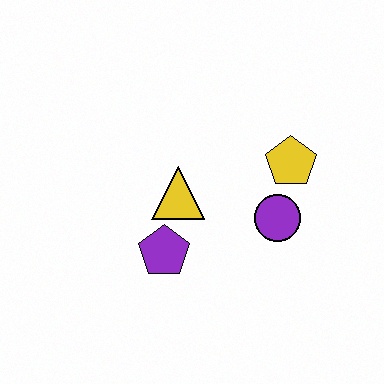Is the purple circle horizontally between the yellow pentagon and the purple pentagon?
Yes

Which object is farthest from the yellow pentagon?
The purple pentagon is farthest from the yellow pentagon.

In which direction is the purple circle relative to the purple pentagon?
The purple circle is to the right of the purple pentagon.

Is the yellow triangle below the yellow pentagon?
Yes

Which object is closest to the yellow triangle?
The purple pentagon is closest to the yellow triangle.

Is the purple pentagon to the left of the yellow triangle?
Yes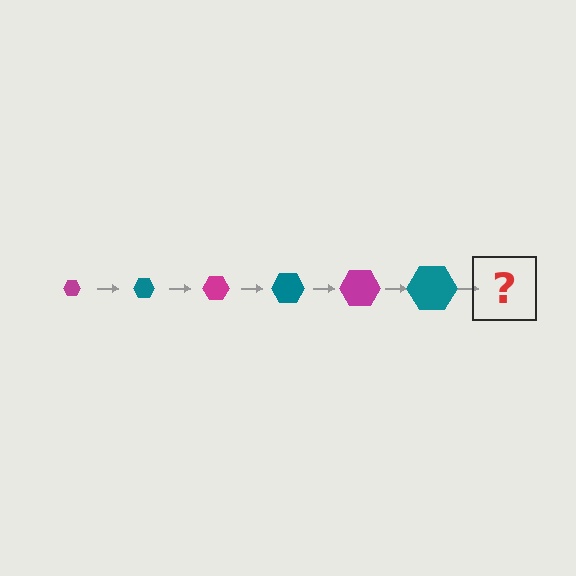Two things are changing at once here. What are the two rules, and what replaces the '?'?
The two rules are that the hexagon grows larger each step and the color cycles through magenta and teal. The '?' should be a magenta hexagon, larger than the previous one.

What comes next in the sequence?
The next element should be a magenta hexagon, larger than the previous one.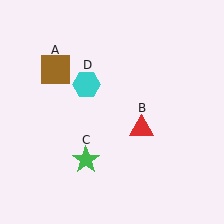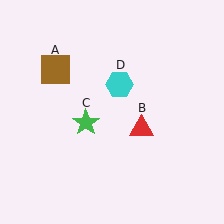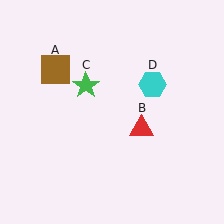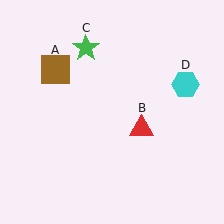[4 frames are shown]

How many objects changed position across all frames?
2 objects changed position: green star (object C), cyan hexagon (object D).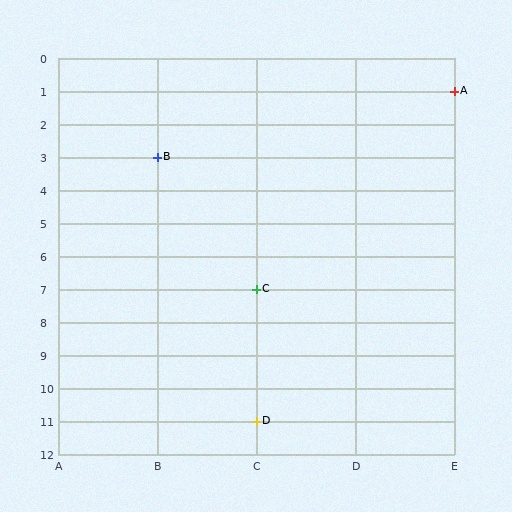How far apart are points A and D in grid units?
Points A and D are 2 columns and 10 rows apart (about 10.2 grid units diagonally).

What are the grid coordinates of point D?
Point D is at grid coordinates (C, 11).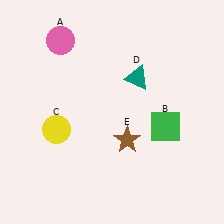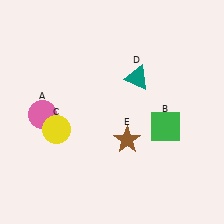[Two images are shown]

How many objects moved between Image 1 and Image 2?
1 object moved between the two images.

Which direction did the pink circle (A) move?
The pink circle (A) moved down.